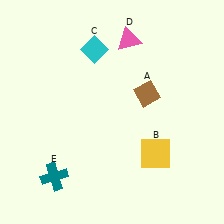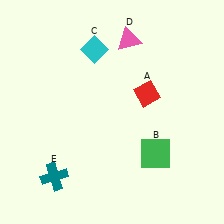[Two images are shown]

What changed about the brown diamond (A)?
In Image 1, A is brown. In Image 2, it changed to red.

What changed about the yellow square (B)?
In Image 1, B is yellow. In Image 2, it changed to green.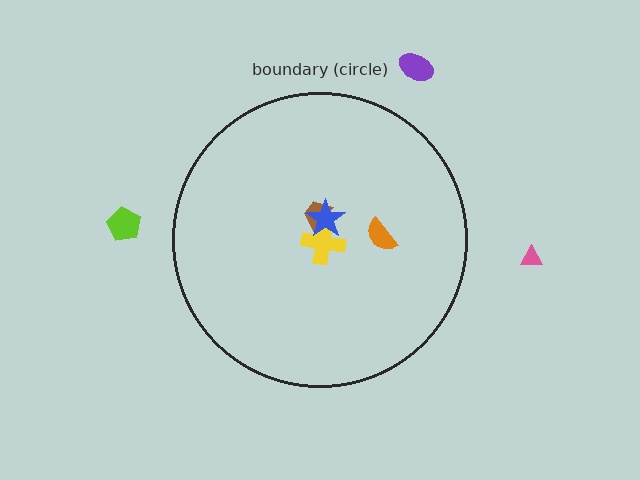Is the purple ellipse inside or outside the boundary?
Outside.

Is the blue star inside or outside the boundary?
Inside.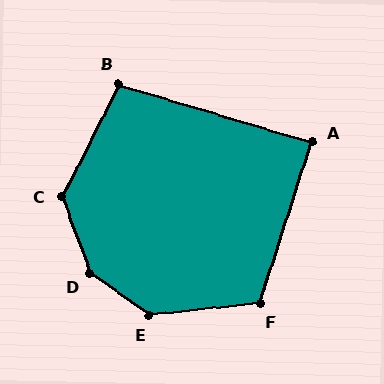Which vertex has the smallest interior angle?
A, at approximately 89 degrees.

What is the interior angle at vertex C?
Approximately 133 degrees (obtuse).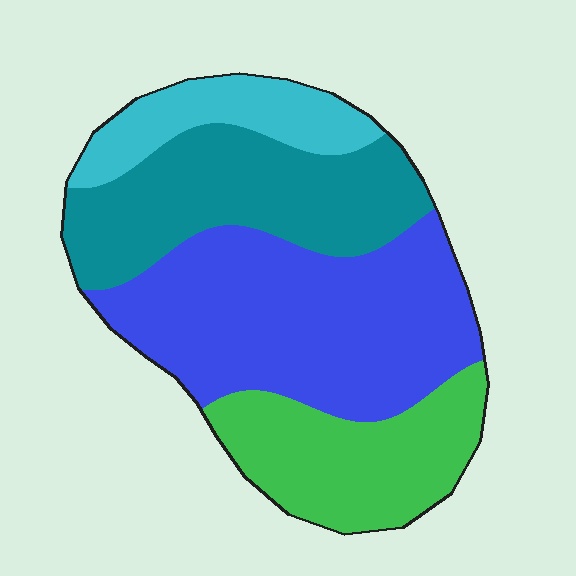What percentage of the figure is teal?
Teal takes up about one quarter (1/4) of the figure.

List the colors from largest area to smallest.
From largest to smallest: blue, teal, green, cyan.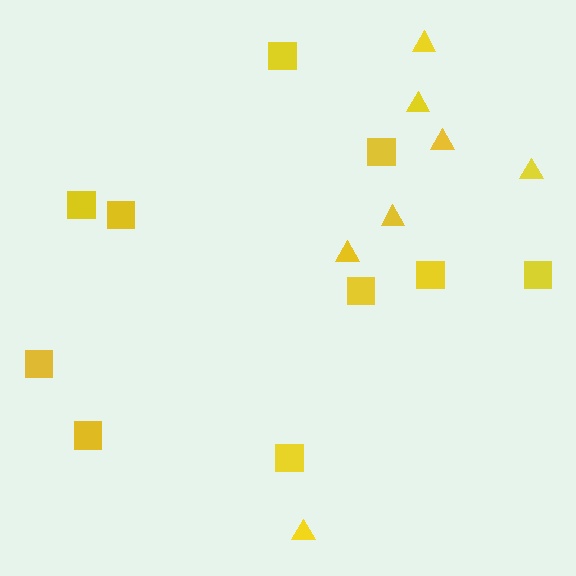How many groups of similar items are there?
There are 2 groups: one group of squares (10) and one group of triangles (7).